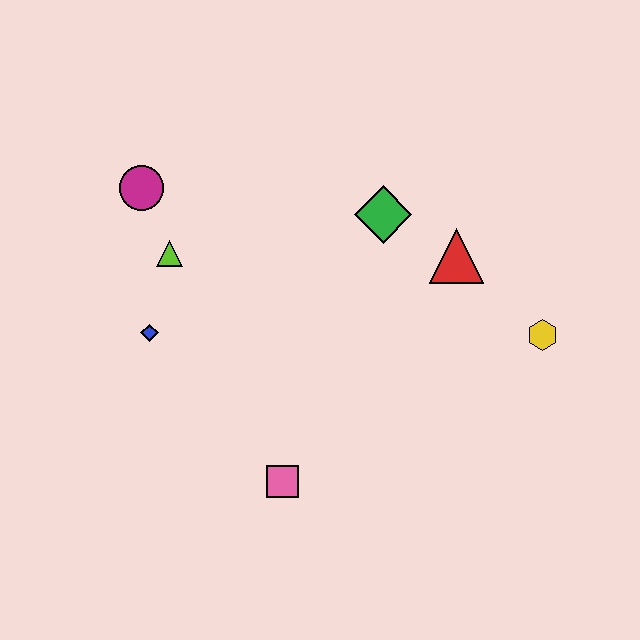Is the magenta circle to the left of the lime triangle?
Yes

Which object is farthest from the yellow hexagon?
The magenta circle is farthest from the yellow hexagon.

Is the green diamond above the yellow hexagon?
Yes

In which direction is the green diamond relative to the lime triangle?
The green diamond is to the right of the lime triangle.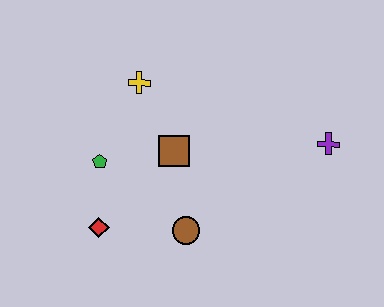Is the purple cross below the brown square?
No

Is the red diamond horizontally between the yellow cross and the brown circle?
No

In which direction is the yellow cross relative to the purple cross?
The yellow cross is to the left of the purple cross.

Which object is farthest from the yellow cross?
The purple cross is farthest from the yellow cross.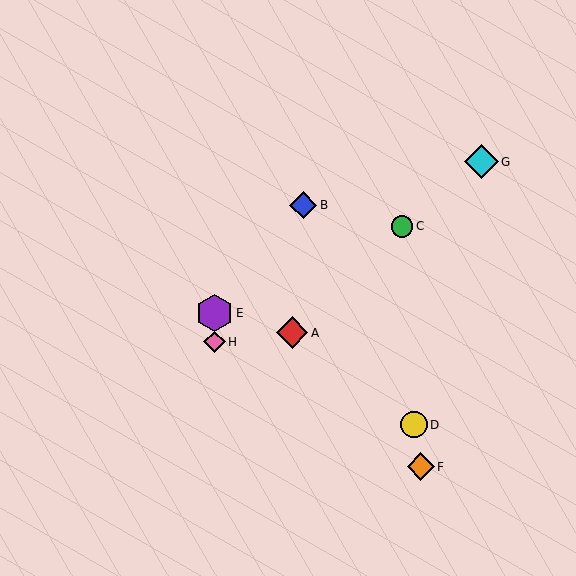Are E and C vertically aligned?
No, E is at x≈214 and C is at x≈402.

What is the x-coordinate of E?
Object E is at x≈214.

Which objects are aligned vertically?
Objects E, H are aligned vertically.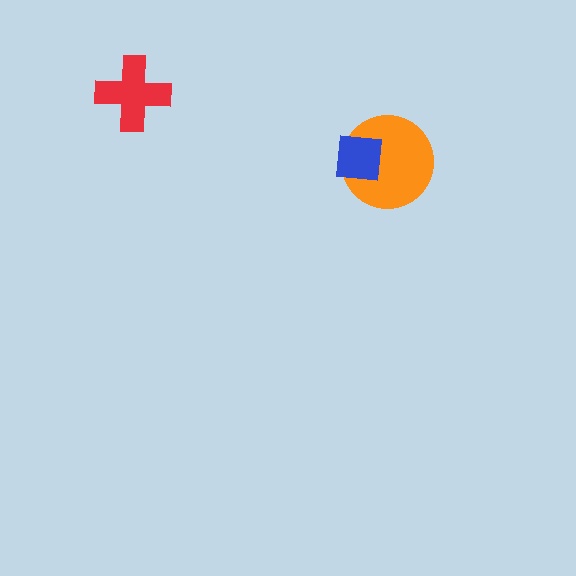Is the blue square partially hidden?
No, no other shape covers it.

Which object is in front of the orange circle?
The blue square is in front of the orange circle.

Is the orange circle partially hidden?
Yes, it is partially covered by another shape.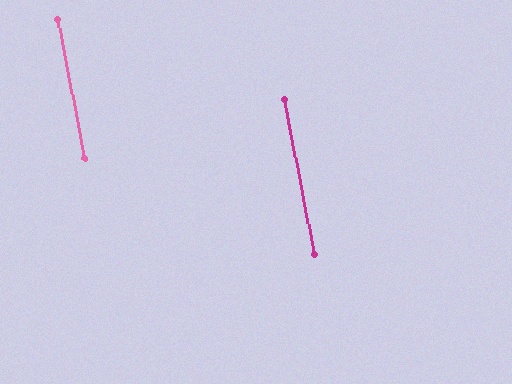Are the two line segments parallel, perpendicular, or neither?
Parallel — their directions differ by only 0.1°.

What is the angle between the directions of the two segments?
Approximately 0 degrees.